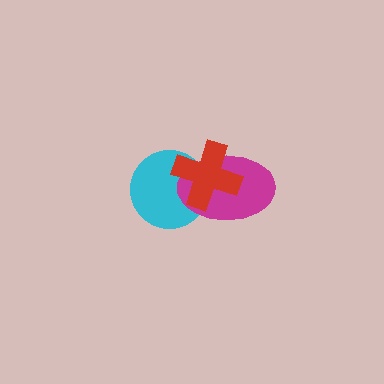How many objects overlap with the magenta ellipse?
2 objects overlap with the magenta ellipse.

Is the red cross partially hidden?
No, no other shape covers it.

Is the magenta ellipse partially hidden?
Yes, it is partially covered by another shape.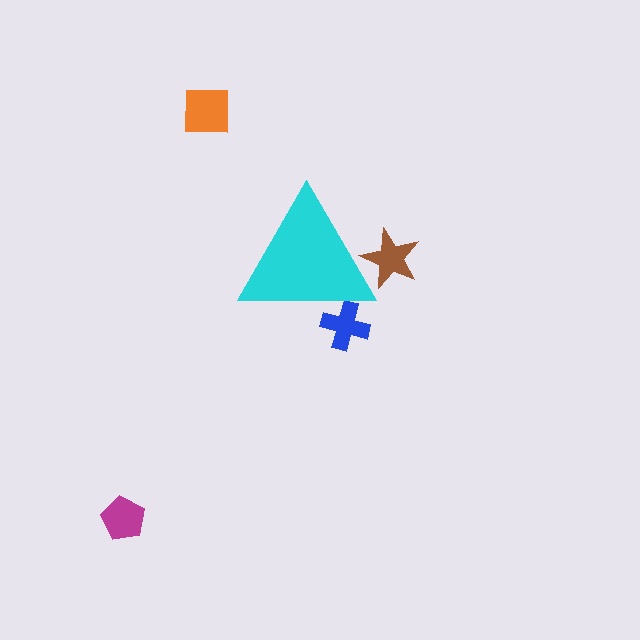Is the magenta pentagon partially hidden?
No, the magenta pentagon is fully visible.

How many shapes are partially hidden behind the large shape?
2 shapes are partially hidden.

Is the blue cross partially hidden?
Yes, the blue cross is partially hidden behind the cyan triangle.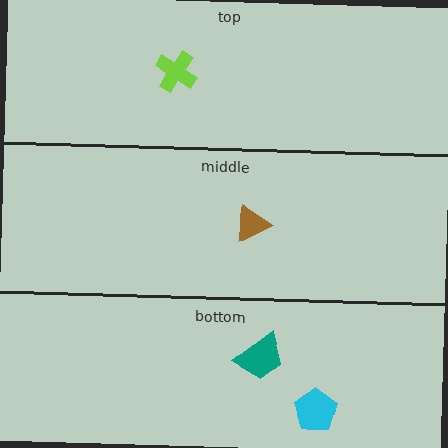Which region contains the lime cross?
The top region.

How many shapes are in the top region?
1.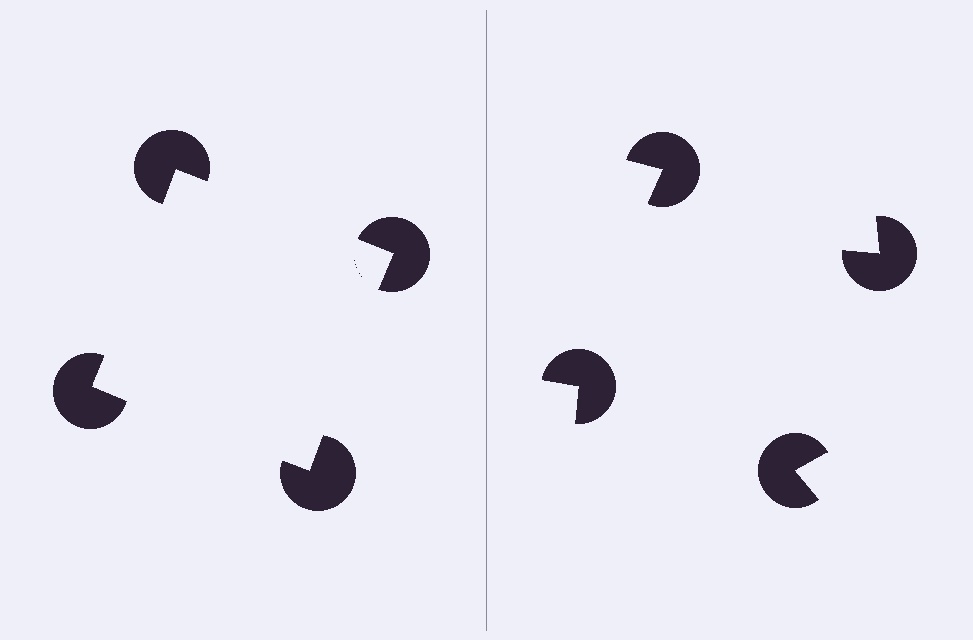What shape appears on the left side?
An illusory square.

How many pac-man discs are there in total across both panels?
8 — 4 on each side.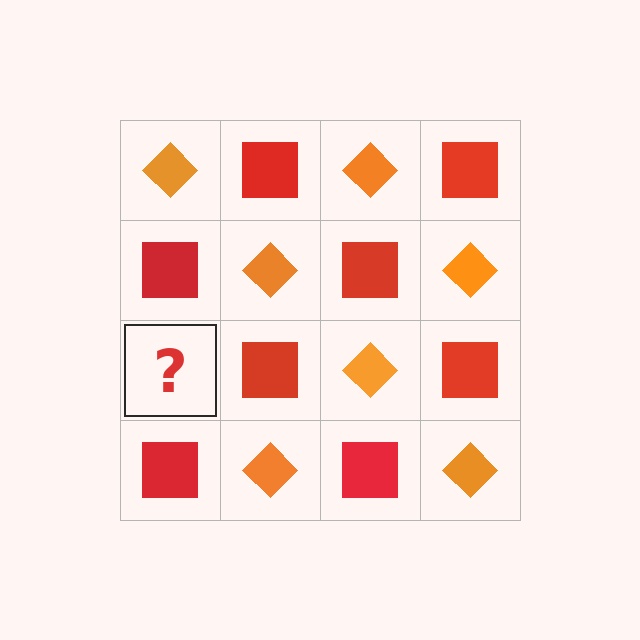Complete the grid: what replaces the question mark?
The question mark should be replaced with an orange diamond.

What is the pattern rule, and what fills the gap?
The rule is that it alternates orange diamond and red square in a checkerboard pattern. The gap should be filled with an orange diamond.